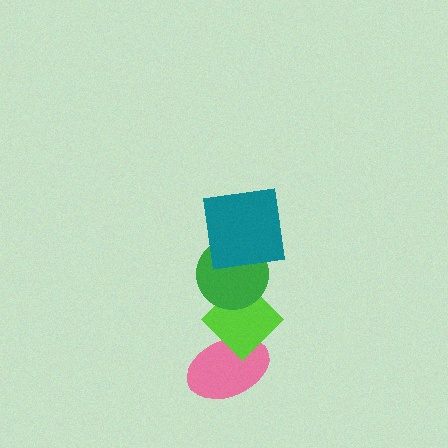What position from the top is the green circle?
The green circle is 2nd from the top.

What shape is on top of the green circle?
The teal square is on top of the green circle.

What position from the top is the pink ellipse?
The pink ellipse is 4th from the top.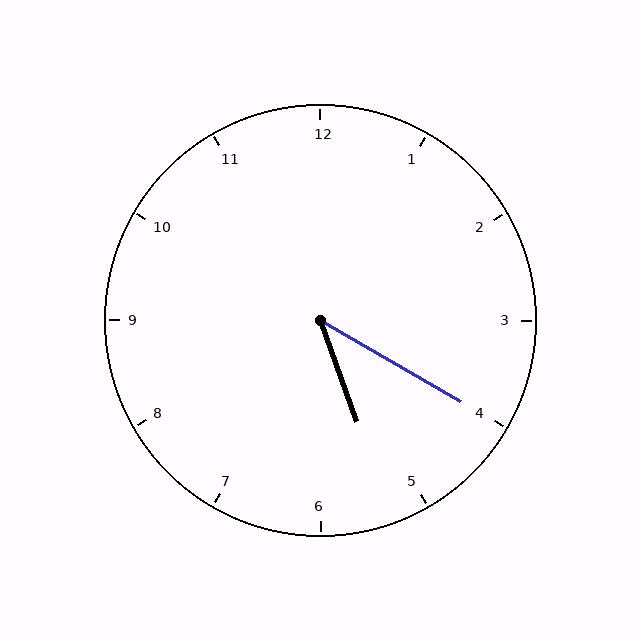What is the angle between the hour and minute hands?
Approximately 40 degrees.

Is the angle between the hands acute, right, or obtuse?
It is acute.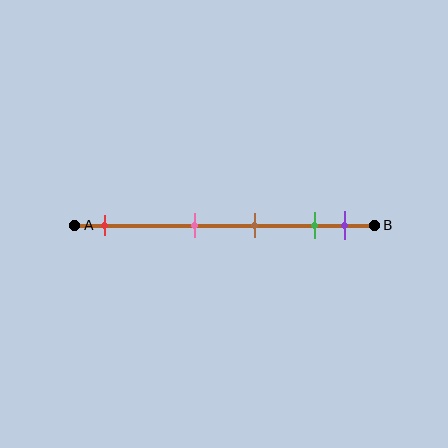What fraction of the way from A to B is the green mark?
The green mark is approximately 80% (0.8) of the way from A to B.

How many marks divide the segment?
There are 5 marks dividing the segment.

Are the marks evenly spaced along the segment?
No, the marks are not evenly spaced.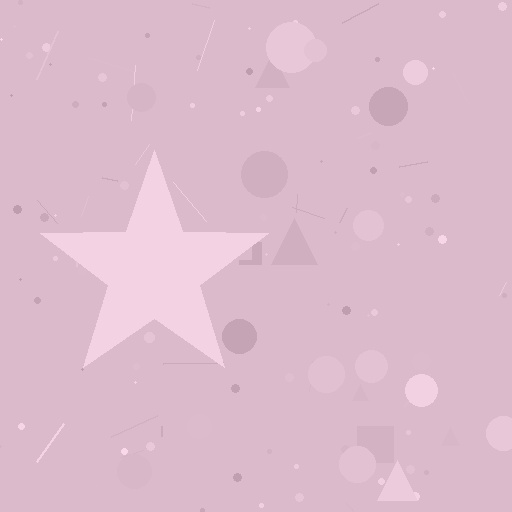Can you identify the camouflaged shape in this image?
The camouflaged shape is a star.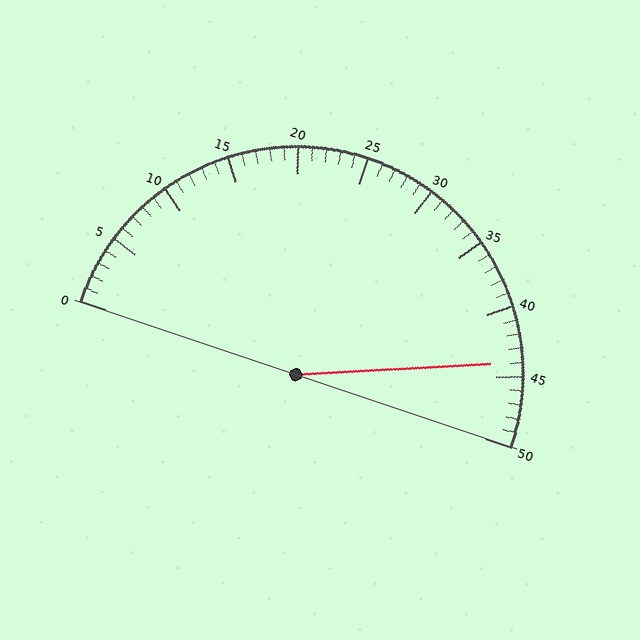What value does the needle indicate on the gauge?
The needle indicates approximately 44.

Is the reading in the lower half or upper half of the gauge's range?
The reading is in the upper half of the range (0 to 50).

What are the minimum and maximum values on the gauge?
The gauge ranges from 0 to 50.